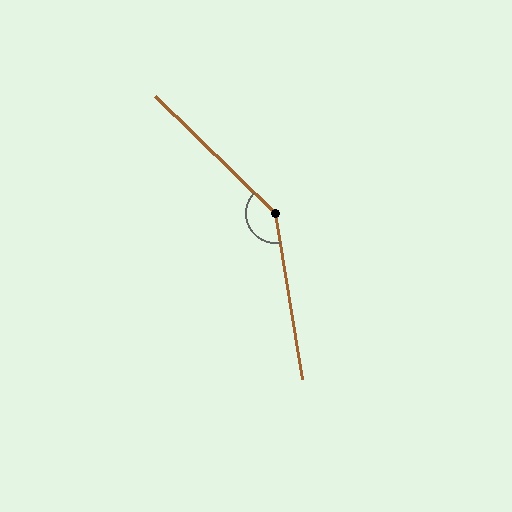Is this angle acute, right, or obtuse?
It is obtuse.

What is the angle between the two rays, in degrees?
Approximately 144 degrees.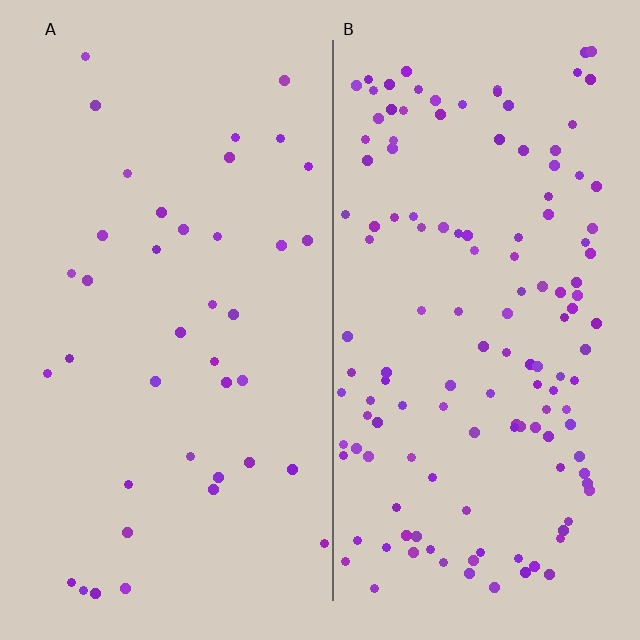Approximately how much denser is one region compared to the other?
Approximately 3.5× — region B over region A.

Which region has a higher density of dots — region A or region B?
B (the right).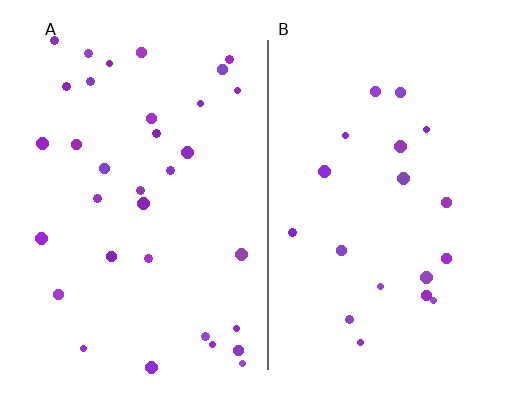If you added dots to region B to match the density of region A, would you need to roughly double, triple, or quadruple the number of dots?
Approximately double.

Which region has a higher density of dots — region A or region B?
A (the left).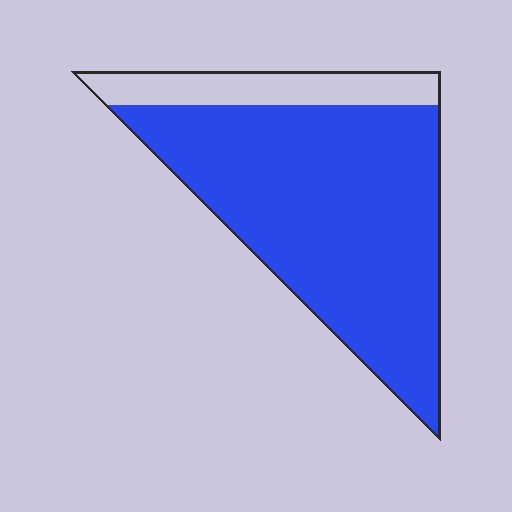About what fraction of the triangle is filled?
About five sixths (5/6).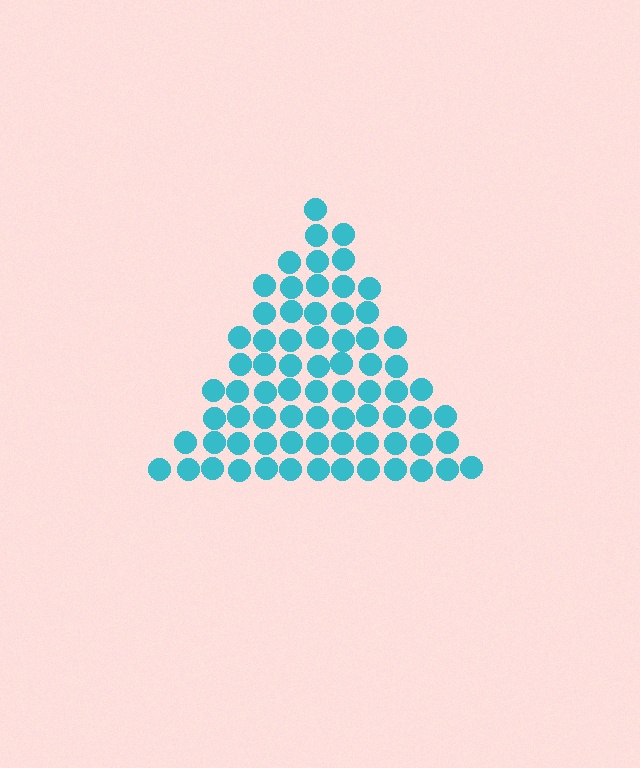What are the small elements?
The small elements are circles.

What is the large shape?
The large shape is a triangle.